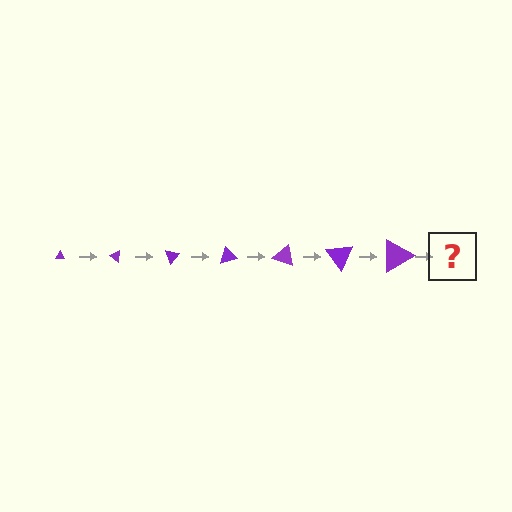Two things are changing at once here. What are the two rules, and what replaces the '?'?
The two rules are that the triangle grows larger each step and it rotates 35 degrees each step. The '?' should be a triangle, larger than the previous one and rotated 245 degrees from the start.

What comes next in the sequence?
The next element should be a triangle, larger than the previous one and rotated 245 degrees from the start.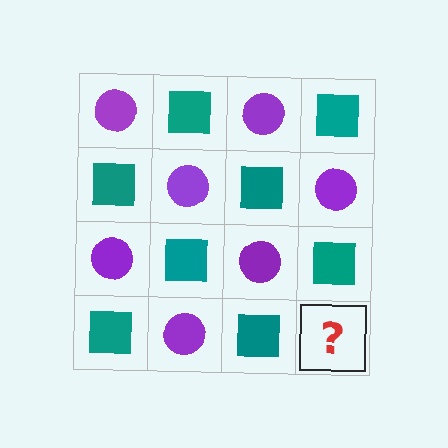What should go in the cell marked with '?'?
The missing cell should contain a purple circle.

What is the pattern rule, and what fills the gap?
The rule is that it alternates purple circle and teal square in a checkerboard pattern. The gap should be filled with a purple circle.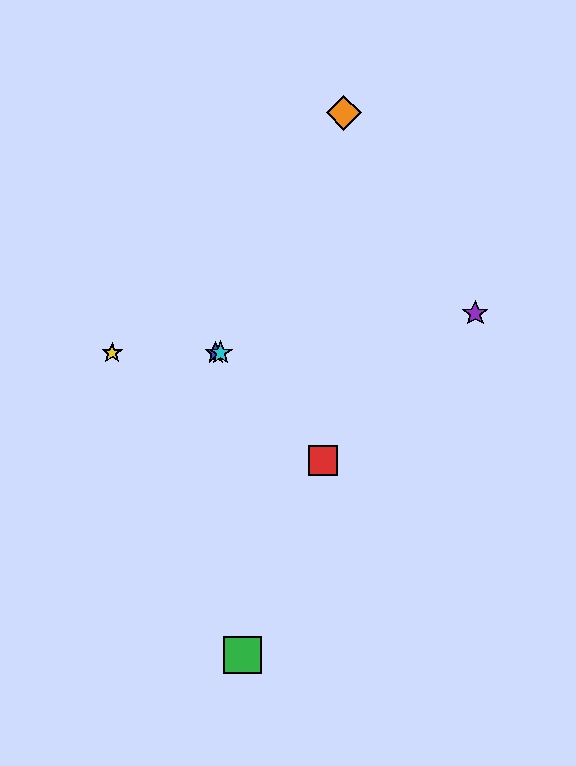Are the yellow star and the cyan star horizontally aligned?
Yes, both are at y≈353.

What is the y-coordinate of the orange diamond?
The orange diamond is at y≈113.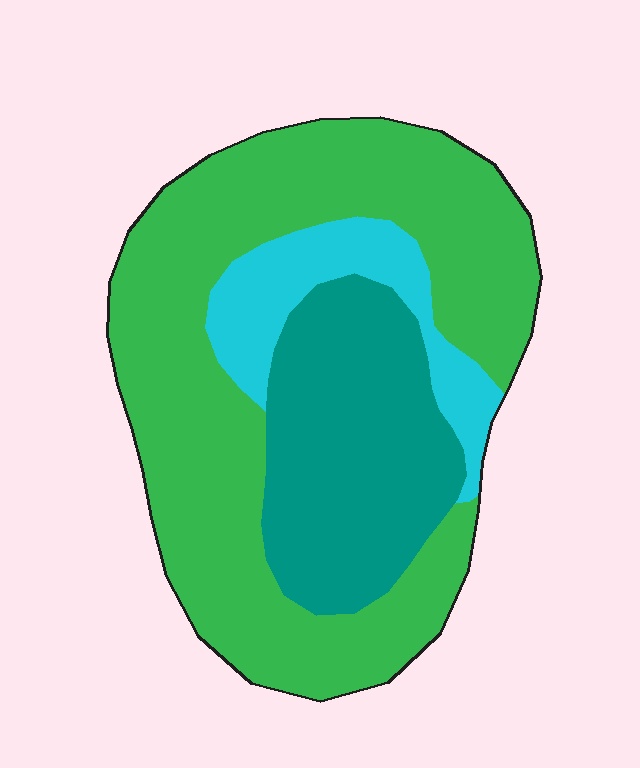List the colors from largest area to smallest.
From largest to smallest: green, teal, cyan.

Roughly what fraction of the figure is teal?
Teal covers roughly 25% of the figure.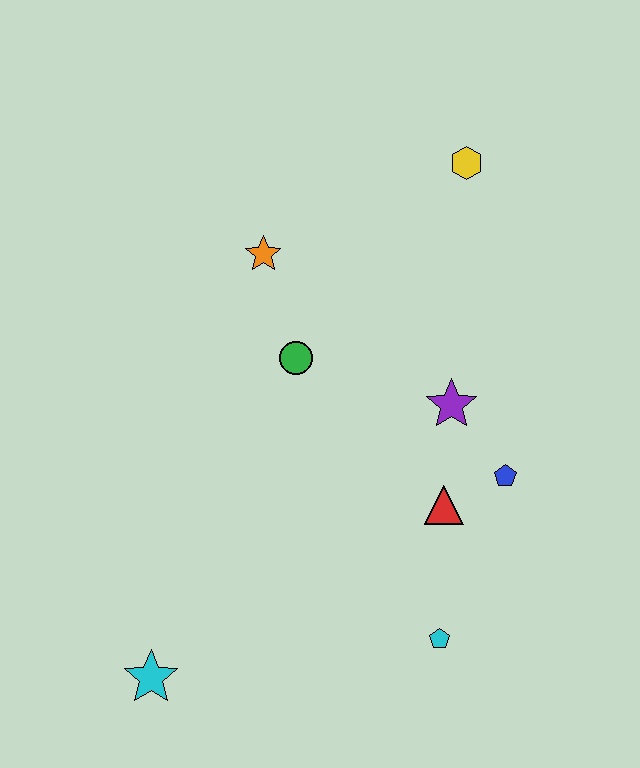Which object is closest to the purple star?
The blue pentagon is closest to the purple star.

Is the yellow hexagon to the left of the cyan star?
No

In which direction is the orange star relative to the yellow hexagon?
The orange star is to the left of the yellow hexagon.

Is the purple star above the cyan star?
Yes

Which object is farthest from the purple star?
The cyan star is farthest from the purple star.